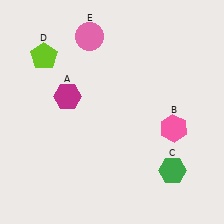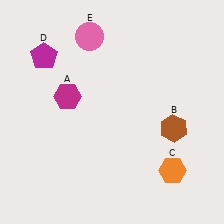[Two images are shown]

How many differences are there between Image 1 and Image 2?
There are 3 differences between the two images.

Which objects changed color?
B changed from pink to brown. C changed from green to orange. D changed from lime to magenta.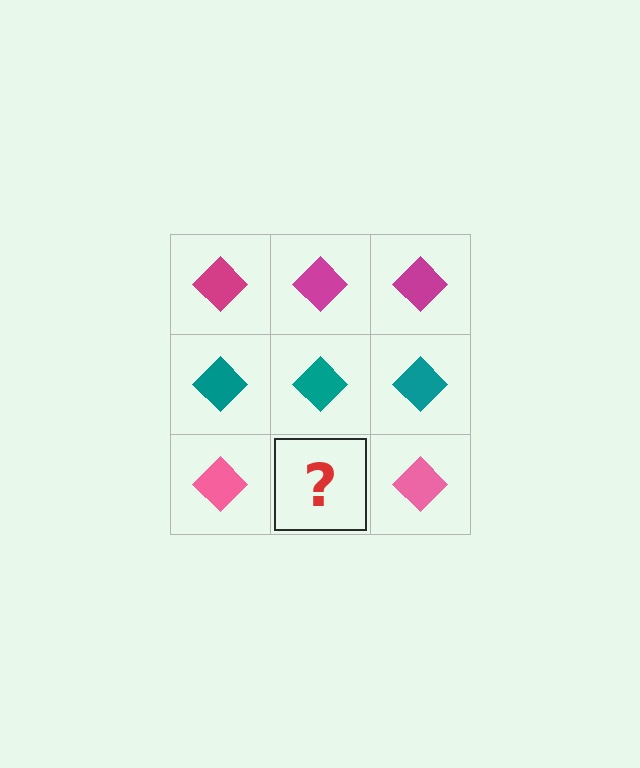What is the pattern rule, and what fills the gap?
The rule is that each row has a consistent color. The gap should be filled with a pink diamond.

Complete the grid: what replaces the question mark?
The question mark should be replaced with a pink diamond.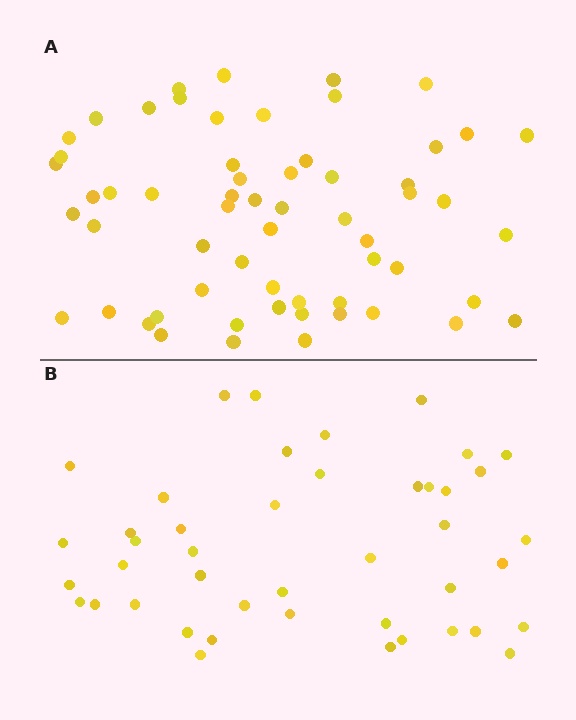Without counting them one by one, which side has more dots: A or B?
Region A (the top region) has more dots.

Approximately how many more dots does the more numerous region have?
Region A has approximately 15 more dots than region B.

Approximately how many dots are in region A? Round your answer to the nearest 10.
About 60 dots.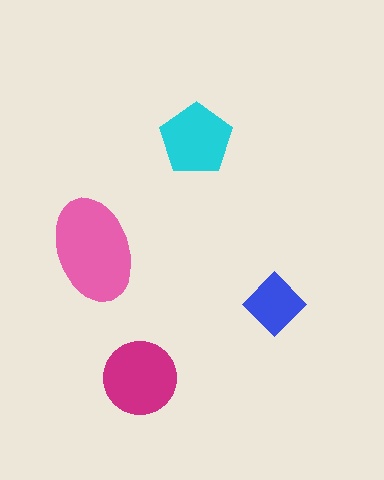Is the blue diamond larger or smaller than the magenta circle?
Smaller.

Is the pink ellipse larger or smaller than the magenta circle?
Larger.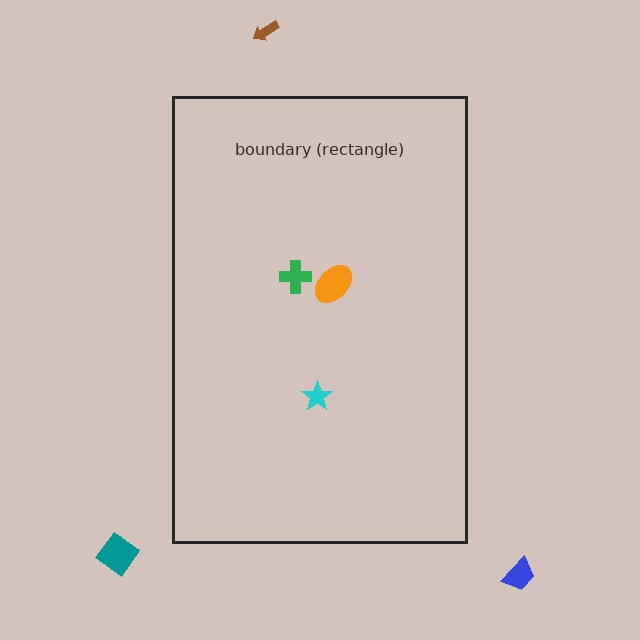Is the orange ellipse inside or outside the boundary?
Inside.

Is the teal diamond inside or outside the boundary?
Outside.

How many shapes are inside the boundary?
3 inside, 3 outside.